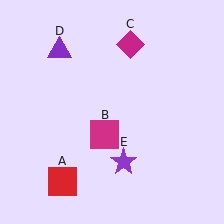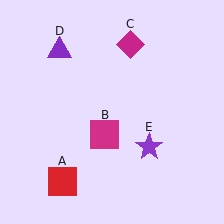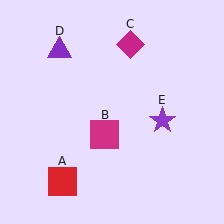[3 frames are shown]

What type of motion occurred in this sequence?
The purple star (object E) rotated counterclockwise around the center of the scene.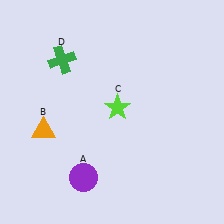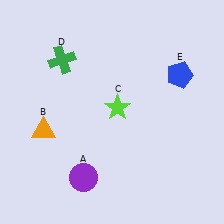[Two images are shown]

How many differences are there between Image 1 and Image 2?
There is 1 difference between the two images.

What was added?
A blue pentagon (E) was added in Image 2.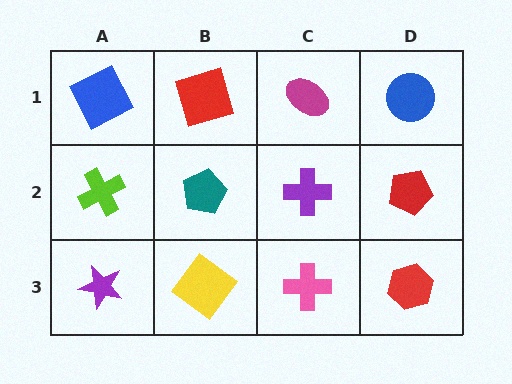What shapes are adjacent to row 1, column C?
A purple cross (row 2, column C), a red square (row 1, column B), a blue circle (row 1, column D).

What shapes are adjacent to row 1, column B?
A teal pentagon (row 2, column B), a blue square (row 1, column A), a magenta ellipse (row 1, column C).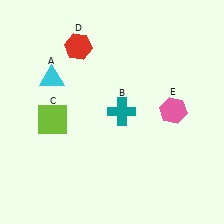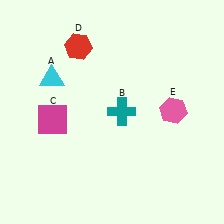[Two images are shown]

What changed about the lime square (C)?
In Image 1, C is lime. In Image 2, it changed to magenta.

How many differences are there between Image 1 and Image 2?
There is 1 difference between the two images.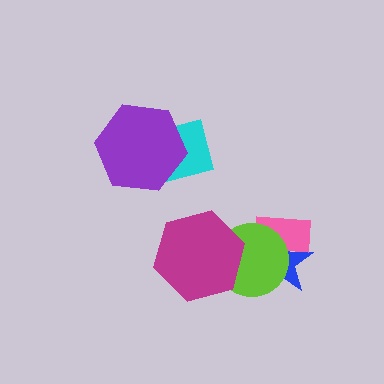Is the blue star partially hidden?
Yes, it is partially covered by another shape.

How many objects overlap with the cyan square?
1 object overlaps with the cyan square.